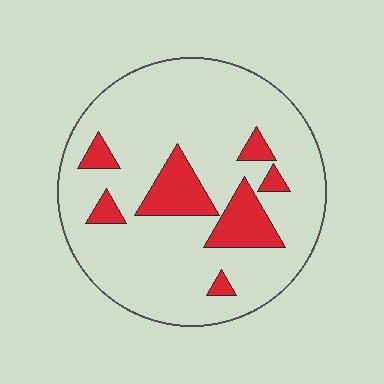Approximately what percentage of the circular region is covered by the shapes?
Approximately 15%.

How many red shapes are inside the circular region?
7.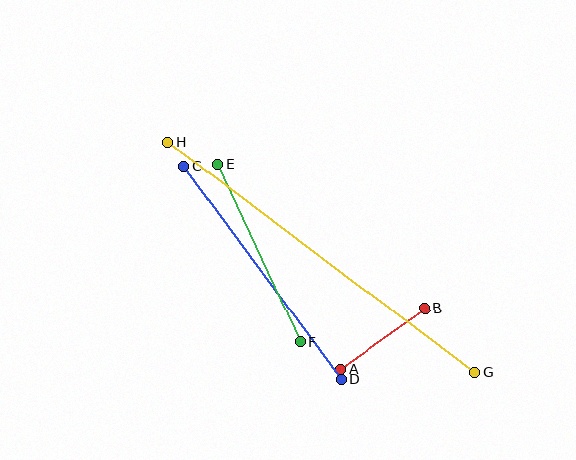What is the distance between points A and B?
The distance is approximately 104 pixels.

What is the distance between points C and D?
The distance is approximately 265 pixels.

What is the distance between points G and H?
The distance is approximately 383 pixels.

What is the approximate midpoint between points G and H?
The midpoint is at approximately (321, 257) pixels.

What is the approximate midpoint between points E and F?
The midpoint is at approximately (259, 253) pixels.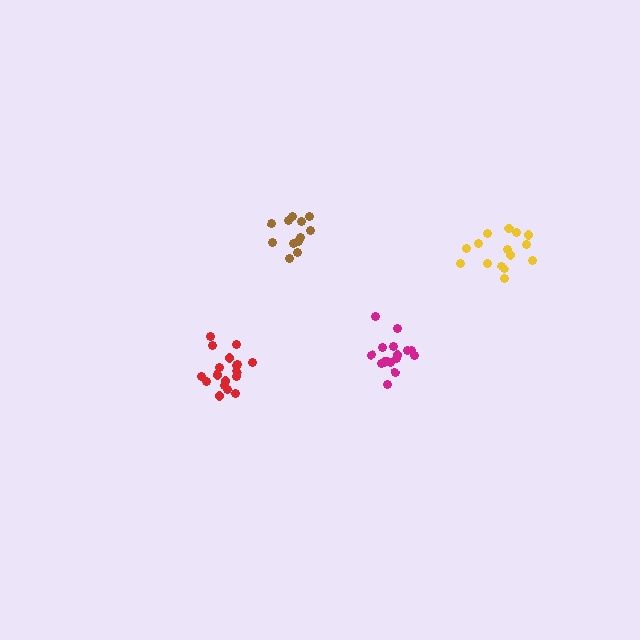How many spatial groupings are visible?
There are 4 spatial groupings.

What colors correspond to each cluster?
The clusters are colored: brown, yellow, red, magenta.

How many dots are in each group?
Group 1: 12 dots, Group 2: 15 dots, Group 3: 18 dots, Group 4: 16 dots (61 total).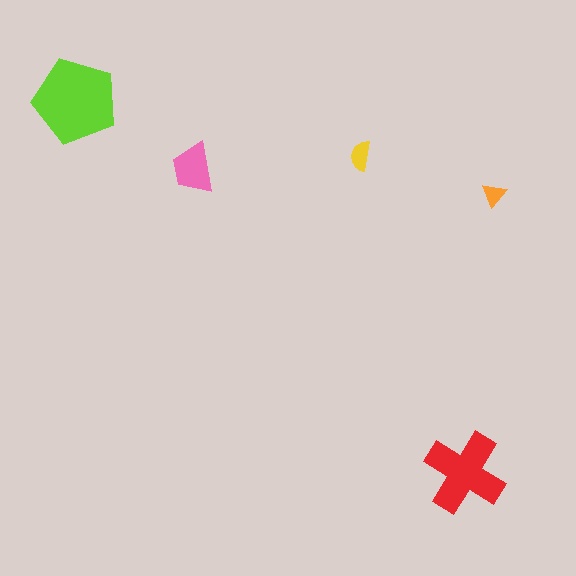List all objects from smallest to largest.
The orange triangle, the yellow semicircle, the pink trapezoid, the red cross, the lime pentagon.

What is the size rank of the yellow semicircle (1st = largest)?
4th.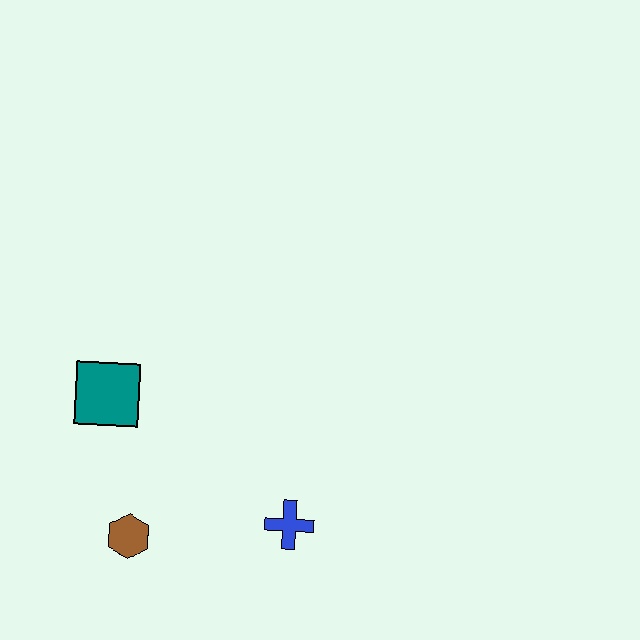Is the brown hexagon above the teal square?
No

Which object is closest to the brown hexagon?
The teal square is closest to the brown hexagon.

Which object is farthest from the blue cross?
The teal square is farthest from the blue cross.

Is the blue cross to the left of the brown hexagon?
No